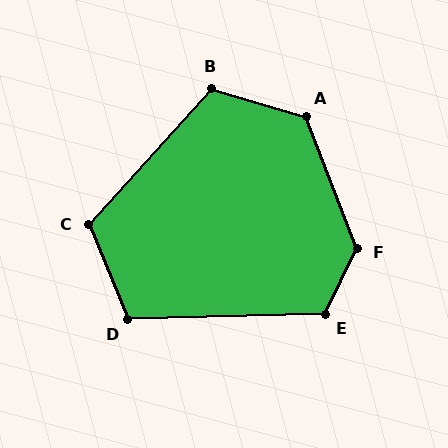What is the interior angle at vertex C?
Approximately 115 degrees (obtuse).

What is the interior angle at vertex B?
Approximately 116 degrees (obtuse).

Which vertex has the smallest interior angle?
D, at approximately 111 degrees.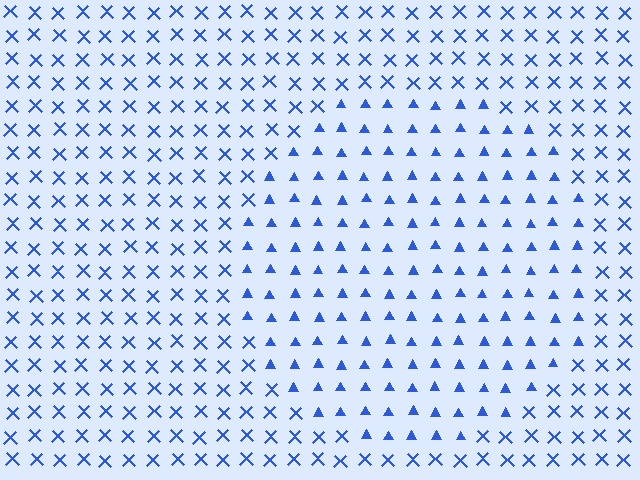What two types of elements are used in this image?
The image uses triangles inside the circle region and X marks outside it.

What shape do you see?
I see a circle.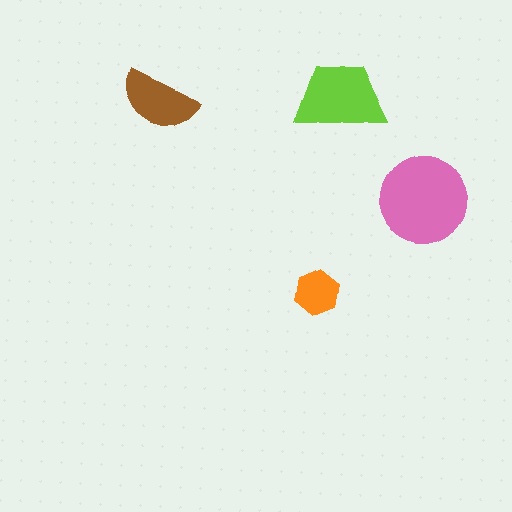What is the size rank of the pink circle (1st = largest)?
1st.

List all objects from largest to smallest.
The pink circle, the lime trapezoid, the brown semicircle, the orange hexagon.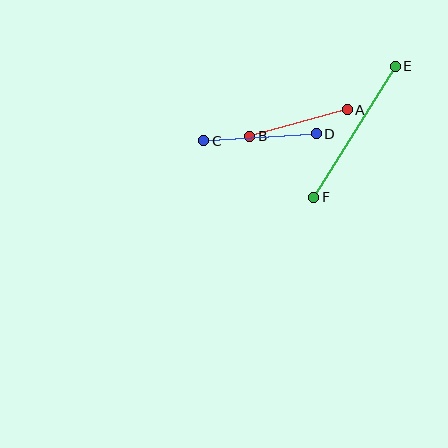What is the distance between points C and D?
The distance is approximately 113 pixels.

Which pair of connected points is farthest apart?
Points E and F are farthest apart.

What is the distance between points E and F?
The distance is approximately 154 pixels.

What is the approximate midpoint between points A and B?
The midpoint is at approximately (299, 123) pixels.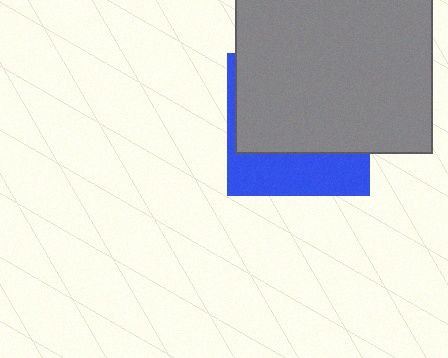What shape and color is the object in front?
The object in front is a gray square.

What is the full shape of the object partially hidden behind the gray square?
The partially hidden object is a blue square.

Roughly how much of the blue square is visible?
A small part of it is visible (roughly 34%).